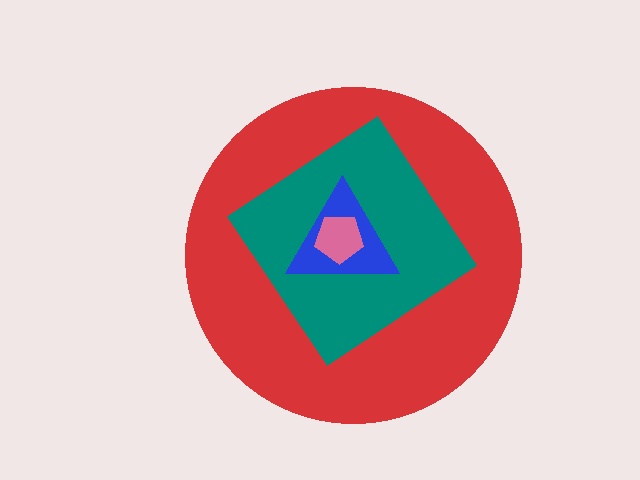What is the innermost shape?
The pink pentagon.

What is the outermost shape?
The red circle.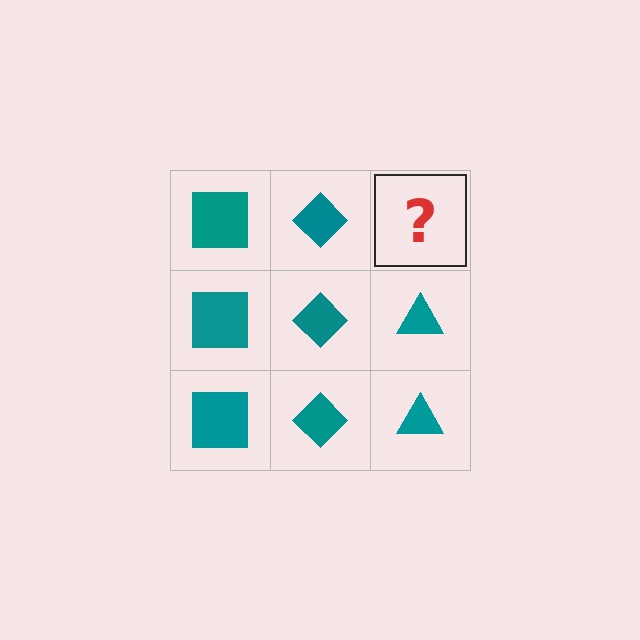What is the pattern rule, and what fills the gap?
The rule is that each column has a consistent shape. The gap should be filled with a teal triangle.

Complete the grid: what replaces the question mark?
The question mark should be replaced with a teal triangle.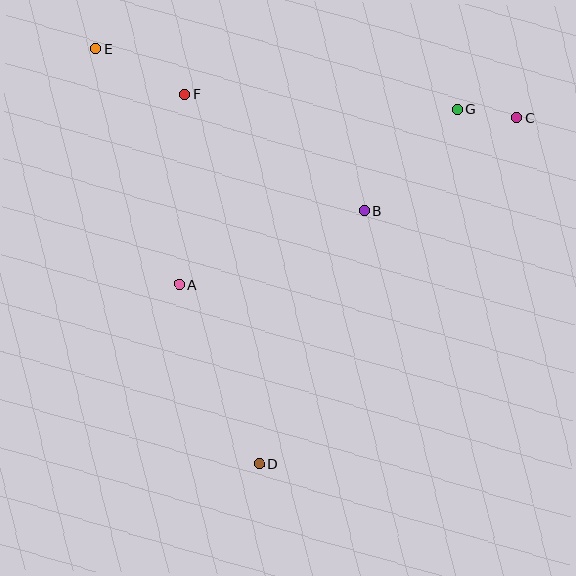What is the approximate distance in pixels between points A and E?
The distance between A and E is approximately 250 pixels.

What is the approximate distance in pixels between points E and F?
The distance between E and F is approximately 100 pixels.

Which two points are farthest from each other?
Points D and E are farthest from each other.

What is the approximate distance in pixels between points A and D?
The distance between A and D is approximately 196 pixels.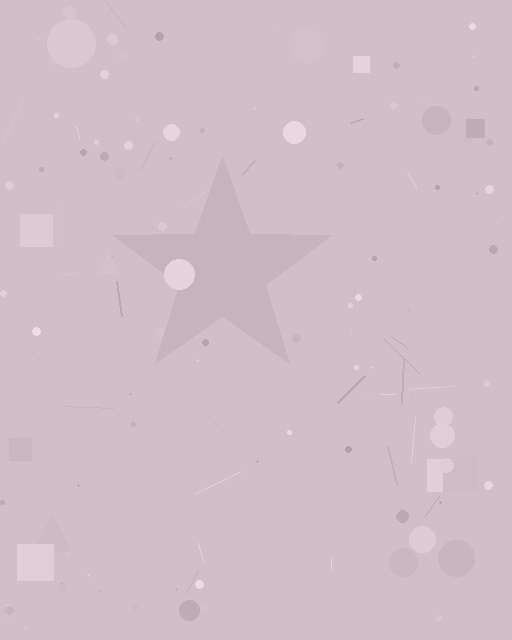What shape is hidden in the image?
A star is hidden in the image.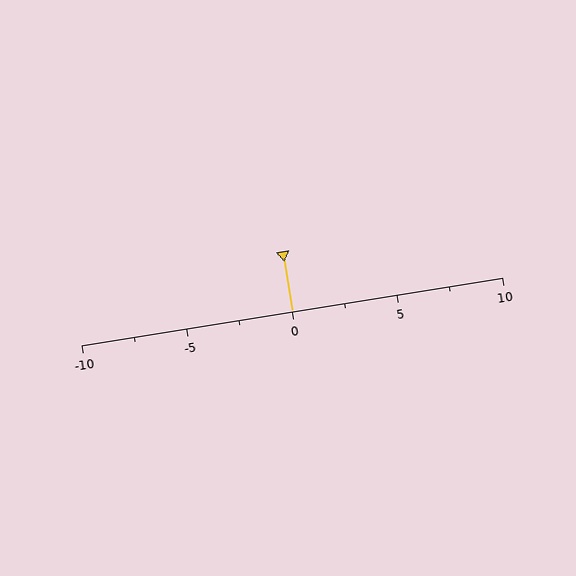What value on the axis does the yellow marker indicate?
The marker indicates approximately 0.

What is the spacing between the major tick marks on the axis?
The major ticks are spaced 5 apart.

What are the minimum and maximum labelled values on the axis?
The axis runs from -10 to 10.